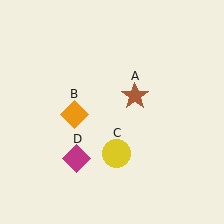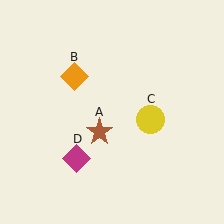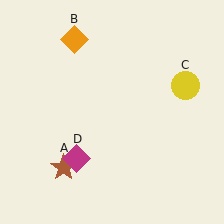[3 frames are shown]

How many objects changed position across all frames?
3 objects changed position: brown star (object A), orange diamond (object B), yellow circle (object C).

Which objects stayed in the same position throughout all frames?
Magenta diamond (object D) remained stationary.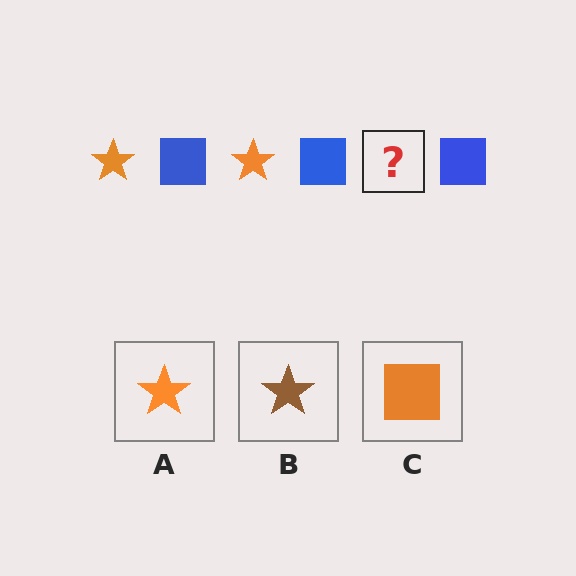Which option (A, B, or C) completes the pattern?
A.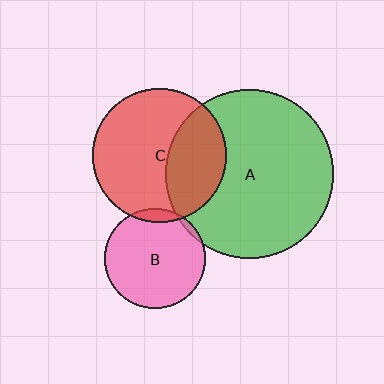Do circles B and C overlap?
Yes.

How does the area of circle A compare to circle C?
Approximately 1.6 times.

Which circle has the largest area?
Circle A (green).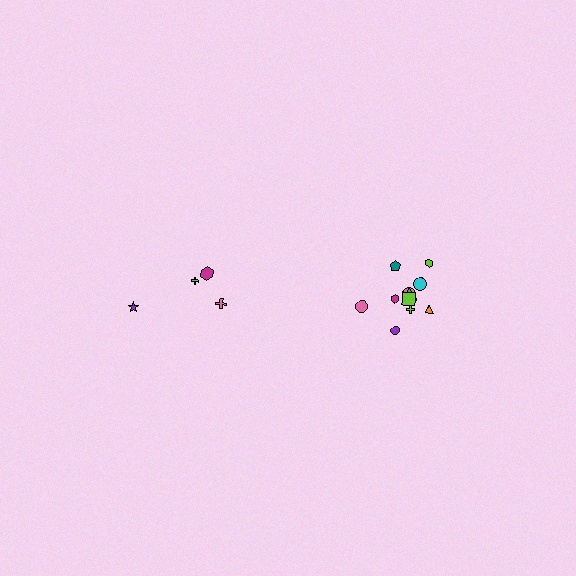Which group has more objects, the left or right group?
The right group.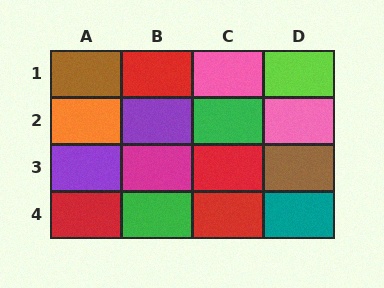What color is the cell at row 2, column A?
Orange.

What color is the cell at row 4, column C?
Red.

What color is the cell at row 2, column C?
Green.